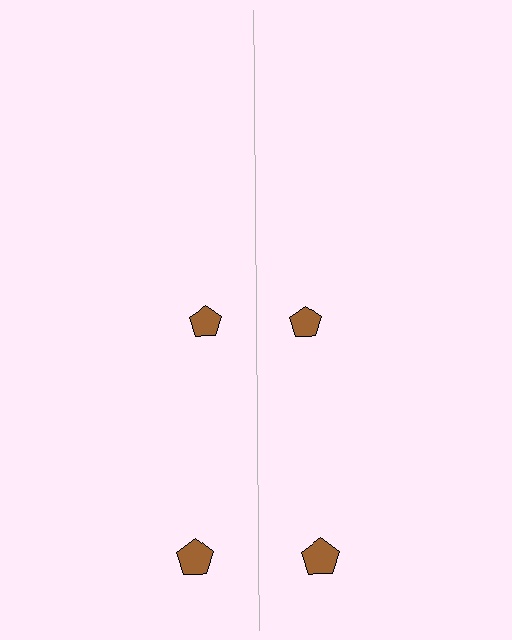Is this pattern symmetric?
Yes, this pattern has bilateral (reflection) symmetry.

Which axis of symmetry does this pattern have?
The pattern has a vertical axis of symmetry running through the center of the image.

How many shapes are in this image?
There are 4 shapes in this image.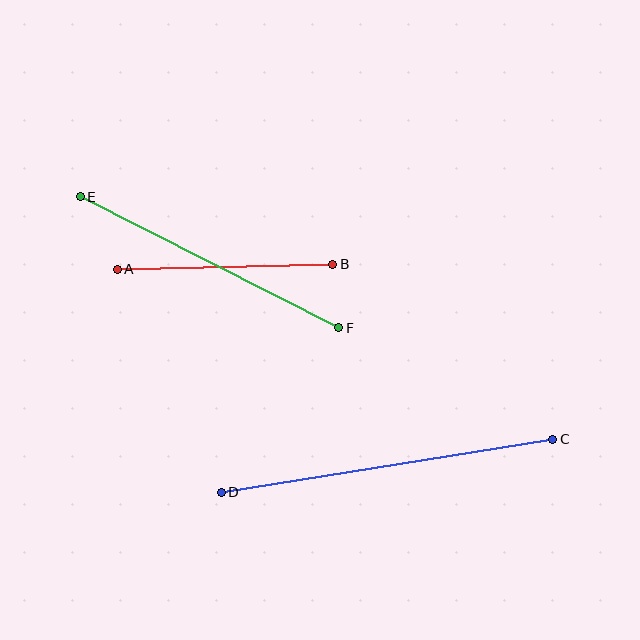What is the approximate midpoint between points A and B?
The midpoint is at approximately (225, 267) pixels.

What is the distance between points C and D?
The distance is approximately 335 pixels.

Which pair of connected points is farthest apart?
Points C and D are farthest apart.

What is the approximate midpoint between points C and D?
The midpoint is at approximately (387, 466) pixels.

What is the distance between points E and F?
The distance is approximately 290 pixels.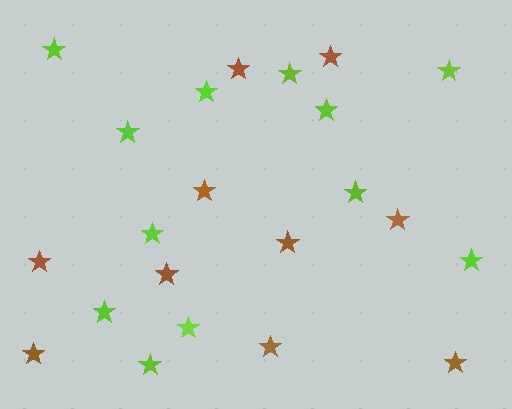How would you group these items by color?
There are 2 groups: one group of brown stars (10) and one group of lime stars (12).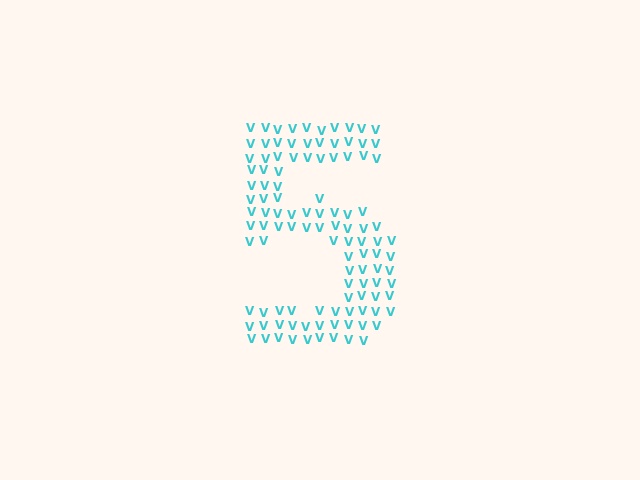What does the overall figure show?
The overall figure shows the digit 5.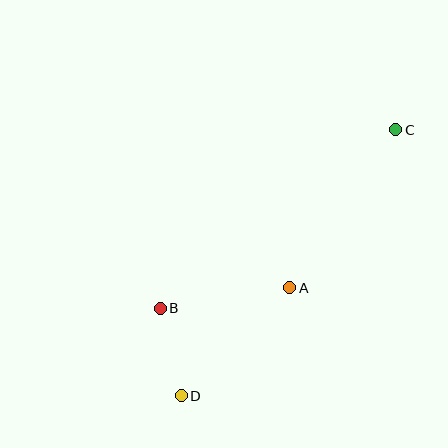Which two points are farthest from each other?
Points C and D are farthest from each other.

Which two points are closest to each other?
Points B and D are closest to each other.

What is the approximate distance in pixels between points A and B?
The distance between A and B is approximately 131 pixels.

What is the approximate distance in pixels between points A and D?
The distance between A and D is approximately 153 pixels.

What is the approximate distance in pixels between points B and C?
The distance between B and C is approximately 296 pixels.